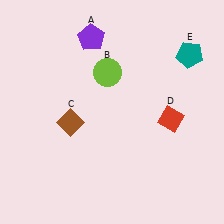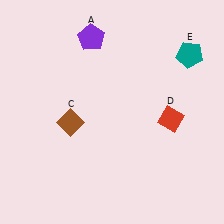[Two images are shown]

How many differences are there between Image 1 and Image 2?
There is 1 difference between the two images.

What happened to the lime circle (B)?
The lime circle (B) was removed in Image 2. It was in the top-left area of Image 1.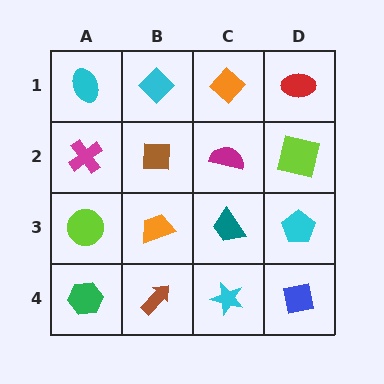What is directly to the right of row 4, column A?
A brown arrow.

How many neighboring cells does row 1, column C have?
3.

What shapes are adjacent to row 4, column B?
An orange trapezoid (row 3, column B), a green hexagon (row 4, column A), a cyan star (row 4, column C).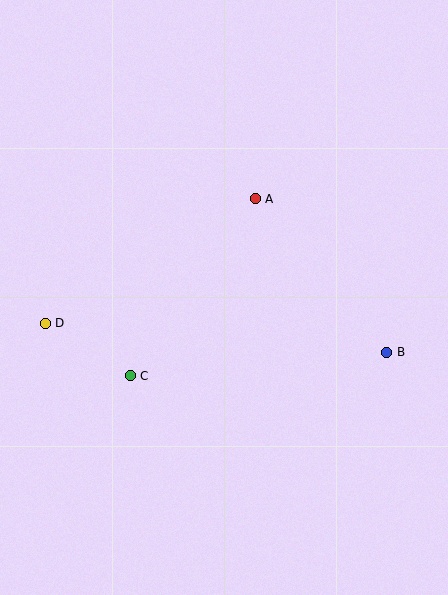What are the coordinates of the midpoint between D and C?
The midpoint between D and C is at (88, 350).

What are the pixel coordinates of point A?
Point A is at (255, 199).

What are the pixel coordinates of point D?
Point D is at (45, 323).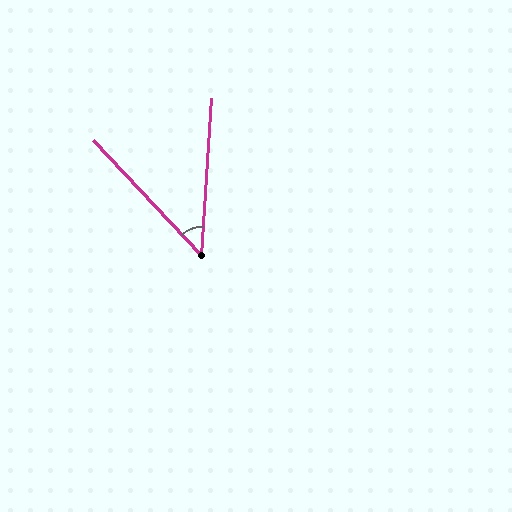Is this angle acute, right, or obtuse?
It is acute.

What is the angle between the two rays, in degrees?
Approximately 47 degrees.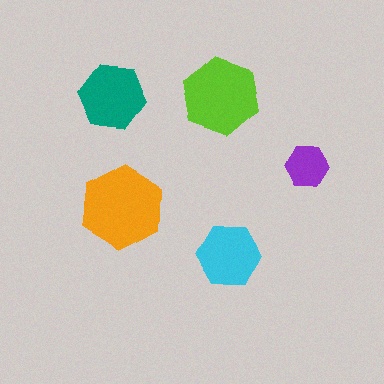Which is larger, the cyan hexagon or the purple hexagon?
The cyan one.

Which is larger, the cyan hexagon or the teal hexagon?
The teal one.